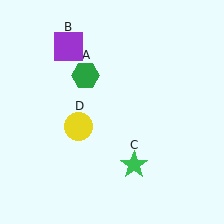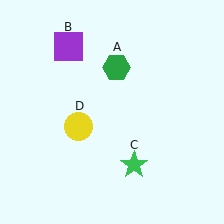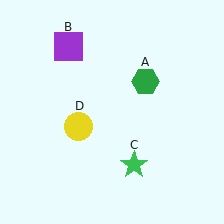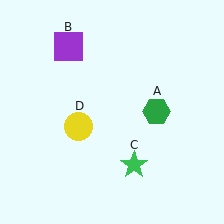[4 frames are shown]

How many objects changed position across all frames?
1 object changed position: green hexagon (object A).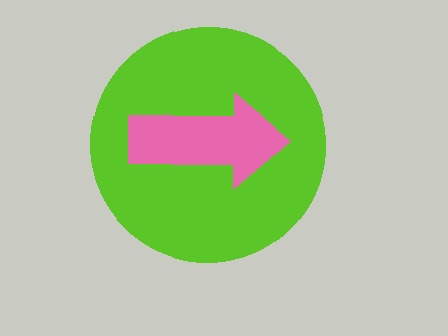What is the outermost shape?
The lime circle.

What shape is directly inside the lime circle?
The pink arrow.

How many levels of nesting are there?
2.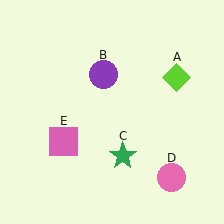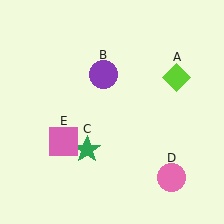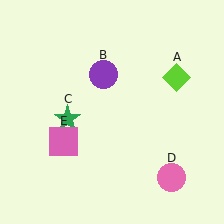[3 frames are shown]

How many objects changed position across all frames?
1 object changed position: green star (object C).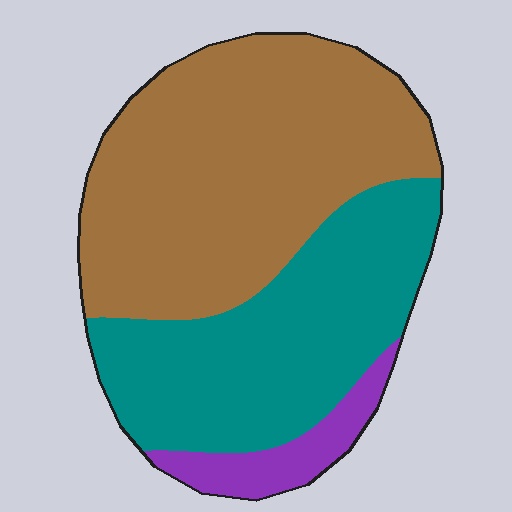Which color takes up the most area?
Brown, at roughly 55%.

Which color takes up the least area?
Purple, at roughly 10%.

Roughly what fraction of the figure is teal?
Teal covers about 40% of the figure.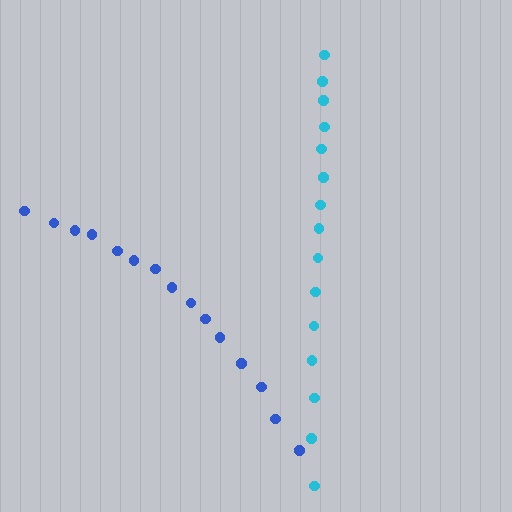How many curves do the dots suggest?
There are 2 distinct paths.